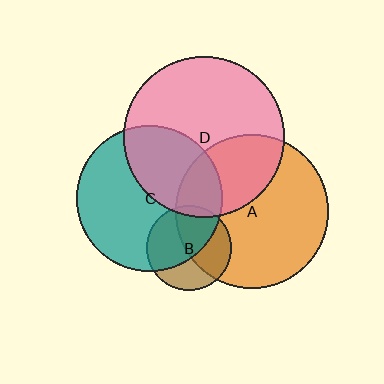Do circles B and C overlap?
Yes.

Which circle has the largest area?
Circle D (pink).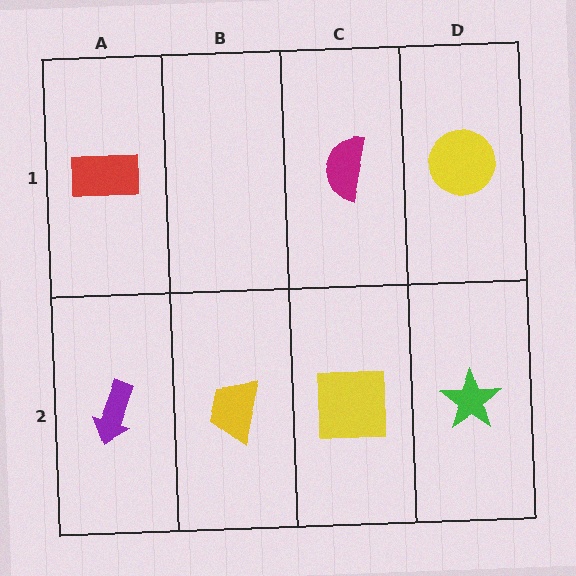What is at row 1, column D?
A yellow circle.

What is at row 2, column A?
A purple arrow.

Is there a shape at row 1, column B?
No, that cell is empty.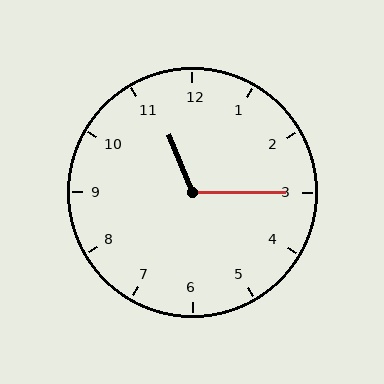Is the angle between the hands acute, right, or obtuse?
It is obtuse.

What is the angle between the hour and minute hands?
Approximately 112 degrees.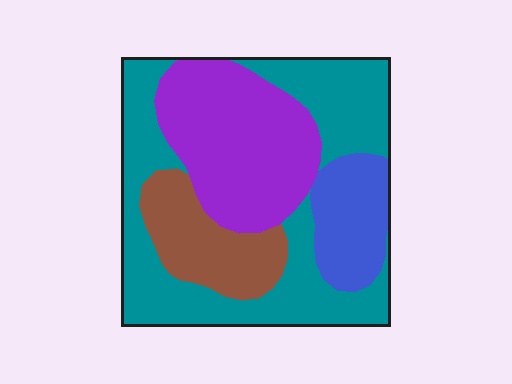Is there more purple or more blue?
Purple.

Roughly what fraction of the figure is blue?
Blue covers about 15% of the figure.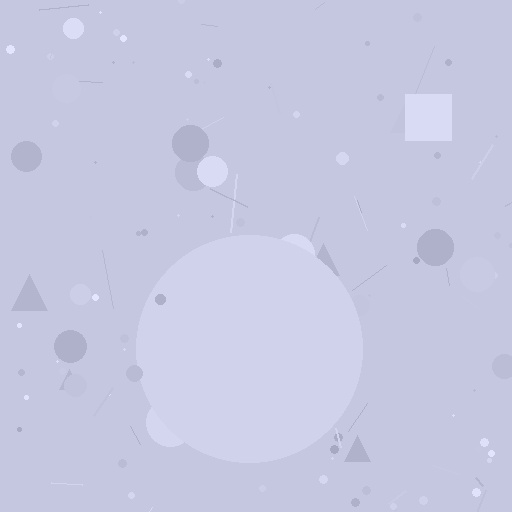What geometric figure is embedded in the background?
A circle is embedded in the background.